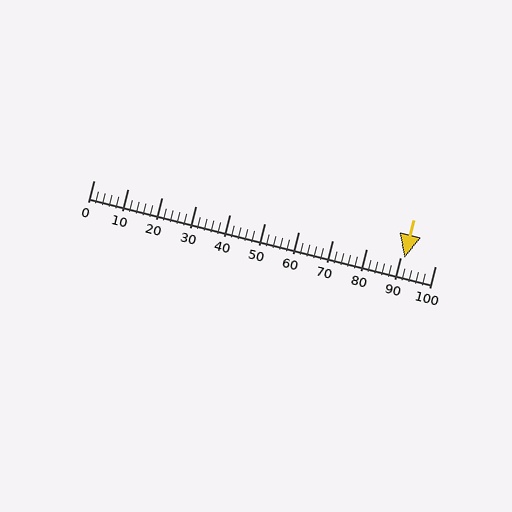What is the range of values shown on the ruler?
The ruler shows values from 0 to 100.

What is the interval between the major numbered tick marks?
The major tick marks are spaced 10 units apart.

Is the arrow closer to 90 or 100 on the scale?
The arrow is closer to 90.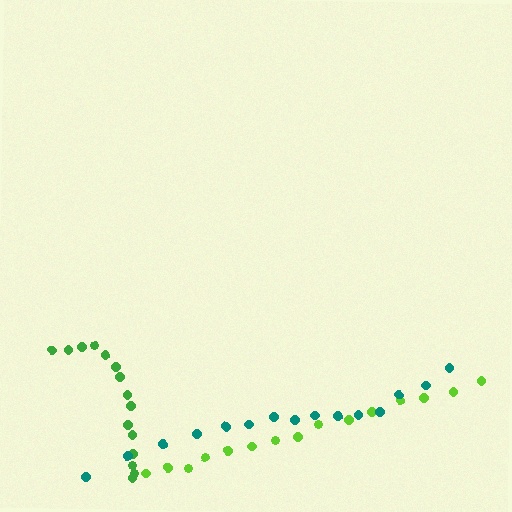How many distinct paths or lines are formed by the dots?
There are 3 distinct paths.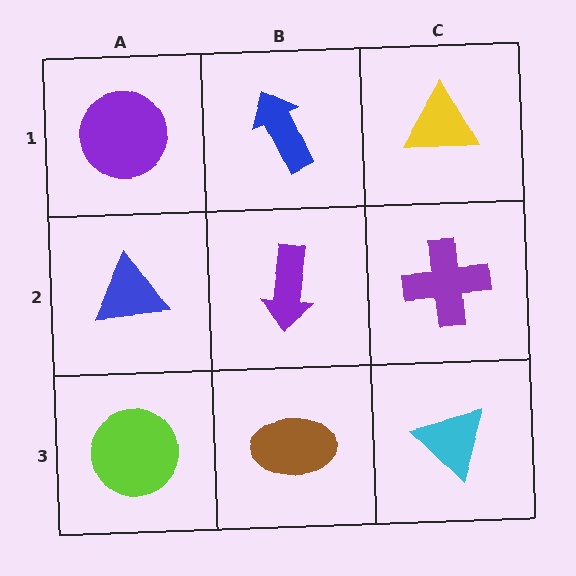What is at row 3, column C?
A cyan triangle.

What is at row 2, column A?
A blue triangle.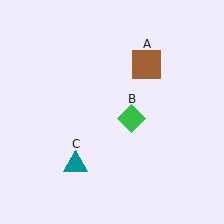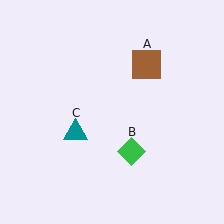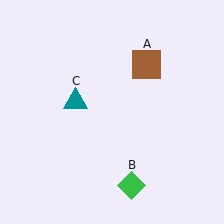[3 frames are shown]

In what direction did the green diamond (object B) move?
The green diamond (object B) moved down.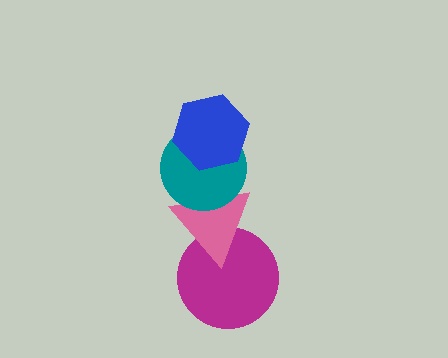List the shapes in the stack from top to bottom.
From top to bottom: the blue hexagon, the teal circle, the pink triangle, the magenta circle.